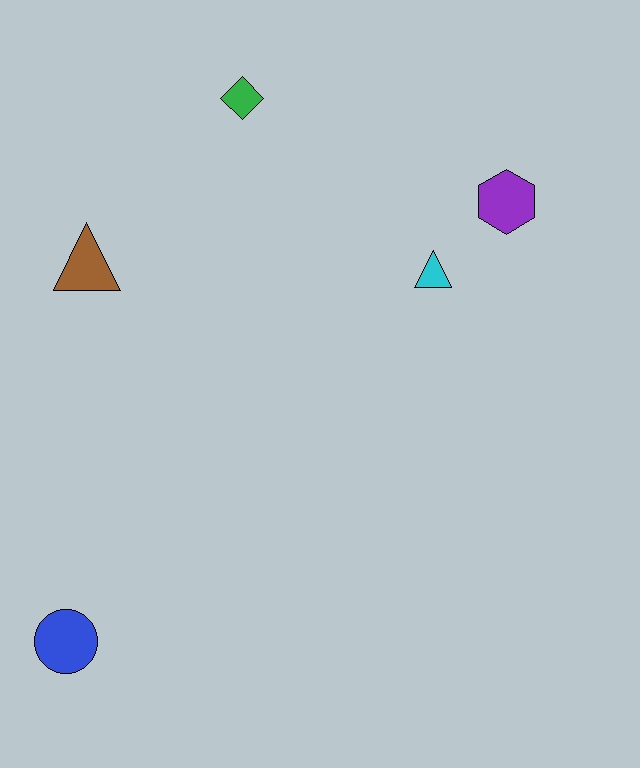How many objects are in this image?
There are 5 objects.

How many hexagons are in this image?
There is 1 hexagon.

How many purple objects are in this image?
There is 1 purple object.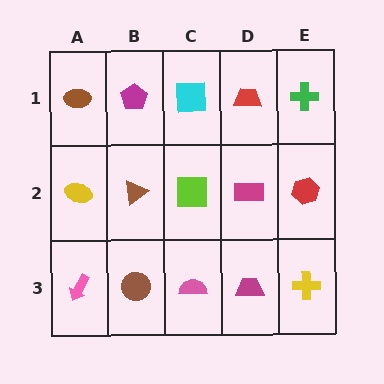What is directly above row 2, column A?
A brown ellipse.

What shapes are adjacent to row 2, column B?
A magenta pentagon (row 1, column B), a brown circle (row 3, column B), a yellow ellipse (row 2, column A), a lime square (row 2, column C).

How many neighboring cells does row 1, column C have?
3.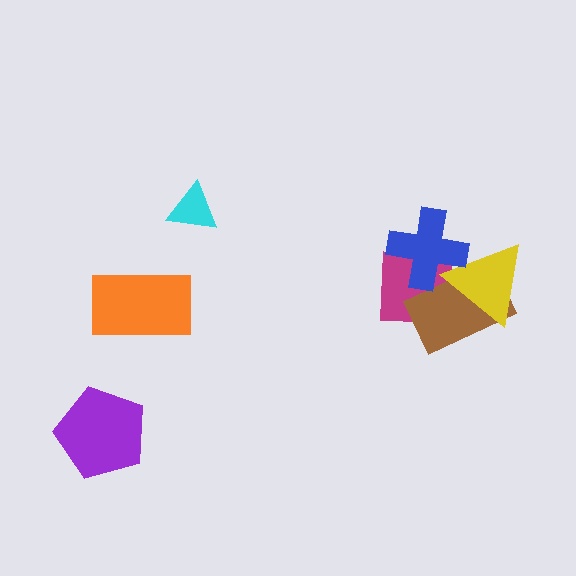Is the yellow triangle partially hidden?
Yes, it is partially covered by another shape.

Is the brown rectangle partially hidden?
Yes, it is partially covered by another shape.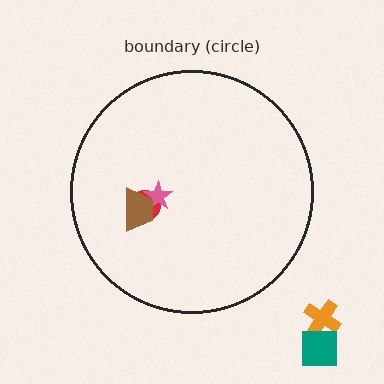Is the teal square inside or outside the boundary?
Outside.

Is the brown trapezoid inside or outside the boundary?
Inside.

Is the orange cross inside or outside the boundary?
Outside.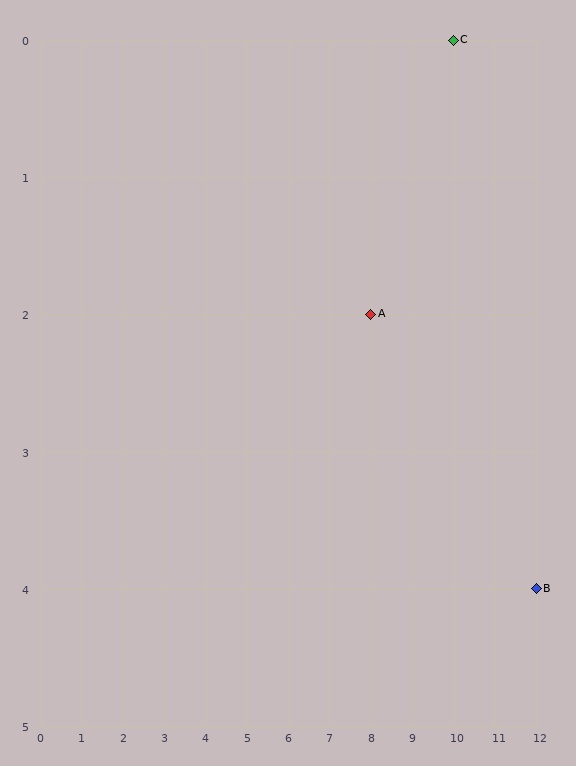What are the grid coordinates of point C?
Point C is at grid coordinates (10, 0).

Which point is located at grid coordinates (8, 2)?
Point A is at (8, 2).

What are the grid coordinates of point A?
Point A is at grid coordinates (8, 2).